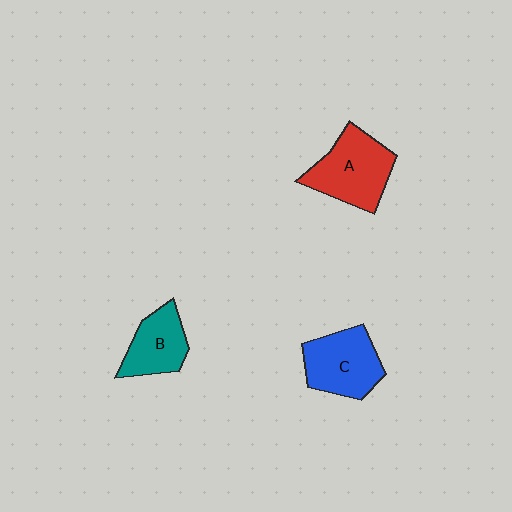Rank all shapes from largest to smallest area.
From largest to smallest: A (red), C (blue), B (teal).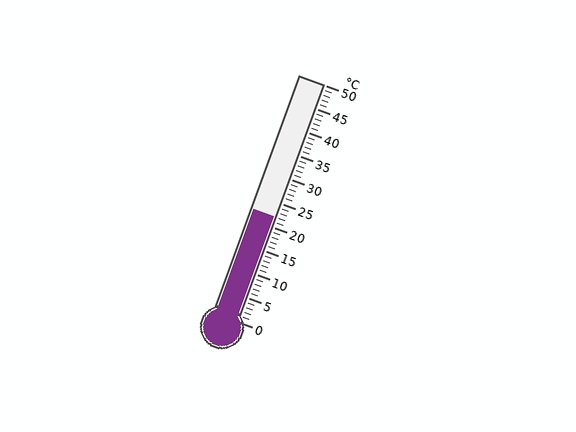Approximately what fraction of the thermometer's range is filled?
The thermometer is filled to approximately 45% of its range.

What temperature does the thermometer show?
The thermometer shows approximately 22°C.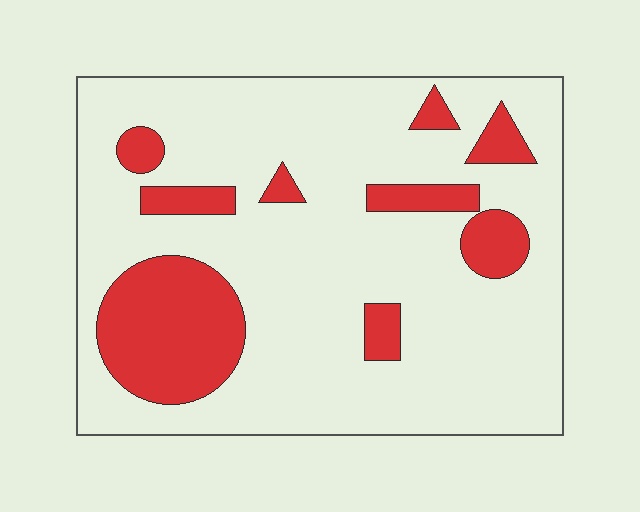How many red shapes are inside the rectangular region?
9.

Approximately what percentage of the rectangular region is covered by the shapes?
Approximately 20%.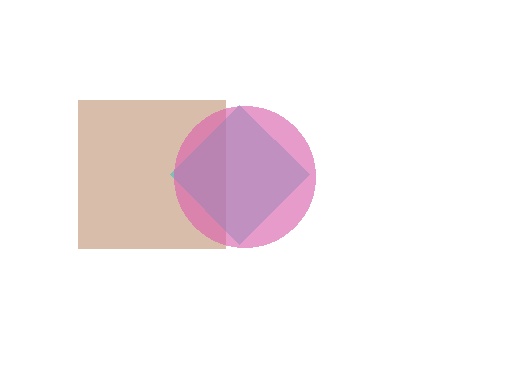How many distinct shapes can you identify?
There are 3 distinct shapes: a brown square, a cyan diamond, a pink circle.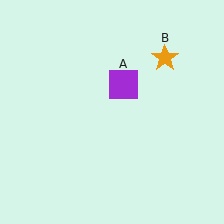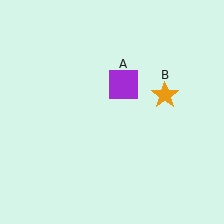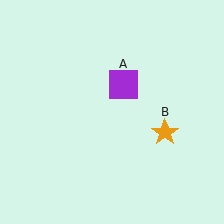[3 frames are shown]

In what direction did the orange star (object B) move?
The orange star (object B) moved down.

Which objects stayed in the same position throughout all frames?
Purple square (object A) remained stationary.